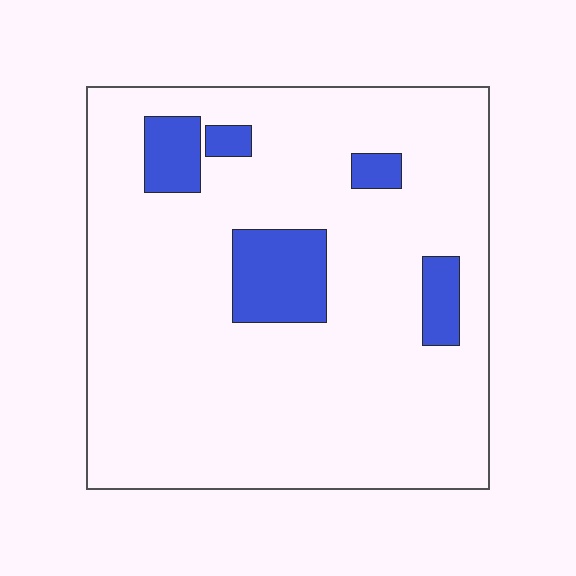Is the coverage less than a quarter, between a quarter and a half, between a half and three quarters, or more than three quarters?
Less than a quarter.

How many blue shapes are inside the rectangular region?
5.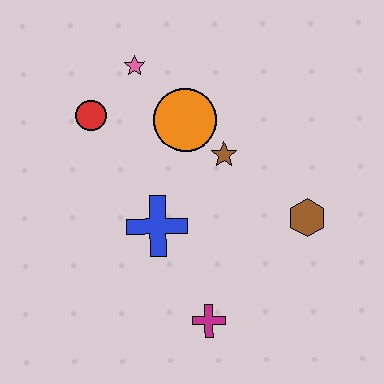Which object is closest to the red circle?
The pink star is closest to the red circle.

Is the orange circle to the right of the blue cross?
Yes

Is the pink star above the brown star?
Yes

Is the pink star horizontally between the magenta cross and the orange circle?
No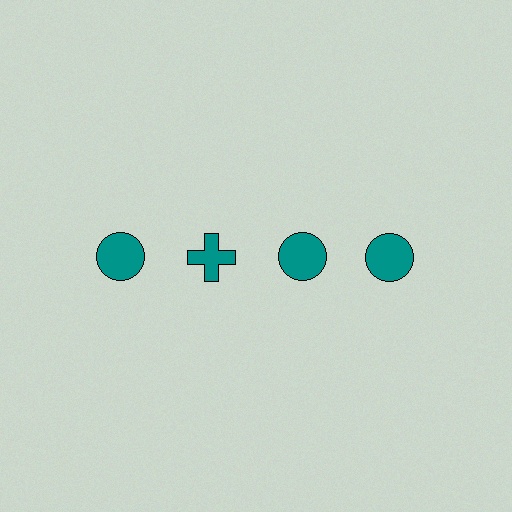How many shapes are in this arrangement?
There are 4 shapes arranged in a grid pattern.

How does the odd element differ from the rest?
It has a different shape: cross instead of circle.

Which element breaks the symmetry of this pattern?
The teal cross in the top row, second from left column breaks the symmetry. All other shapes are teal circles.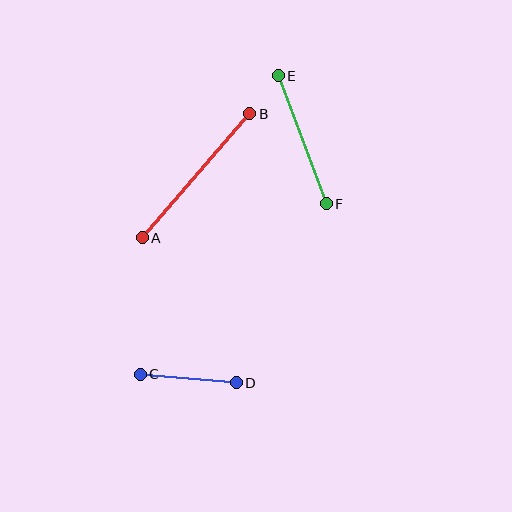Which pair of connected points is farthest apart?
Points A and B are farthest apart.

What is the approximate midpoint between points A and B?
The midpoint is at approximately (196, 176) pixels.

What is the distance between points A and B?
The distance is approximately 164 pixels.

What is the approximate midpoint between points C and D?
The midpoint is at approximately (188, 379) pixels.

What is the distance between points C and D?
The distance is approximately 96 pixels.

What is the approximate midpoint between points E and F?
The midpoint is at approximately (302, 140) pixels.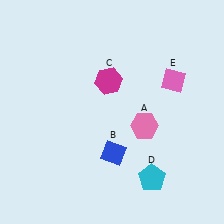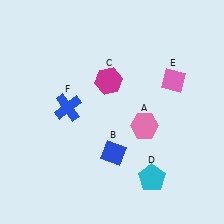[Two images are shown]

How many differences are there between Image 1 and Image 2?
There is 1 difference between the two images.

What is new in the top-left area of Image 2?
A blue cross (F) was added in the top-left area of Image 2.